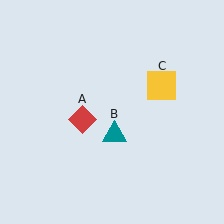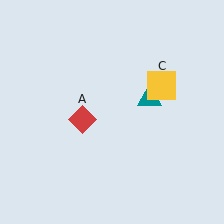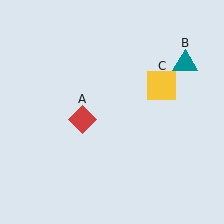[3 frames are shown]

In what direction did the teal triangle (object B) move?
The teal triangle (object B) moved up and to the right.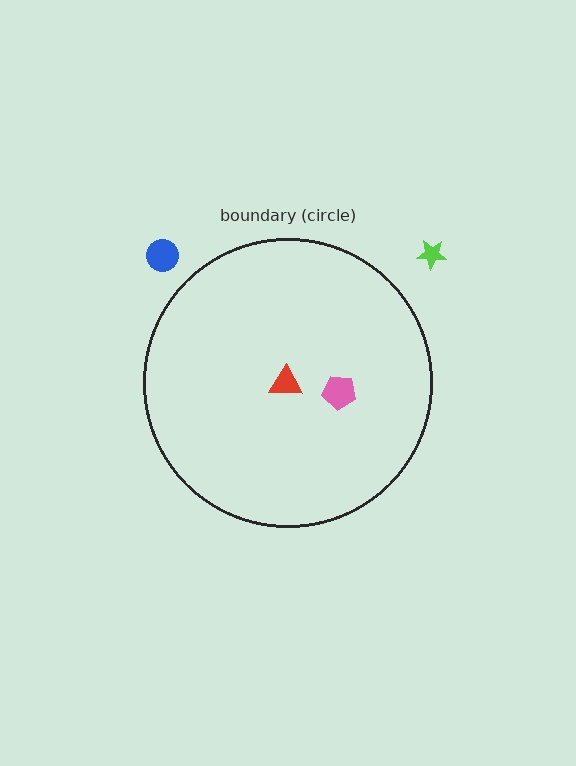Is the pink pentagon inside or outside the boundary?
Inside.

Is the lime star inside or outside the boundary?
Outside.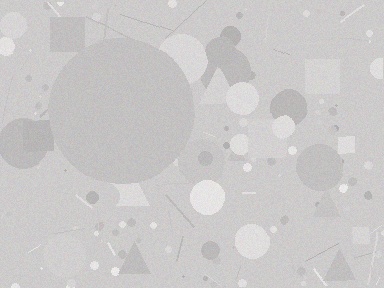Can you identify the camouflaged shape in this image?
The camouflaged shape is a circle.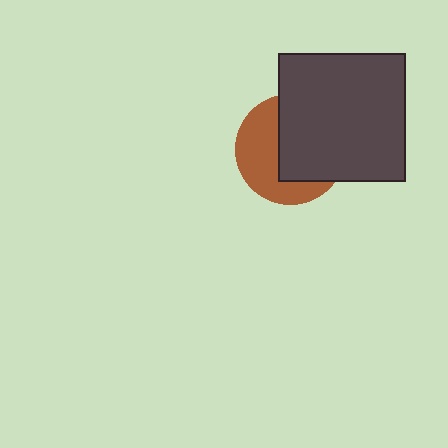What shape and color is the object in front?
The object in front is a dark gray square.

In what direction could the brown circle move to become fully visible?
The brown circle could move left. That would shift it out from behind the dark gray square entirely.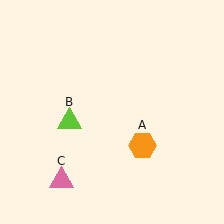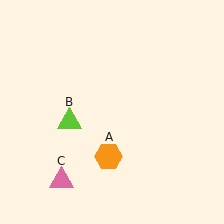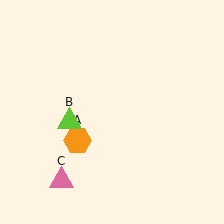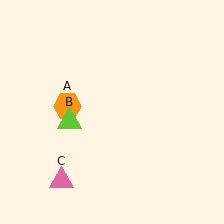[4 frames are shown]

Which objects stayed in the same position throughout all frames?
Lime triangle (object B) and pink triangle (object C) remained stationary.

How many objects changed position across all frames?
1 object changed position: orange hexagon (object A).